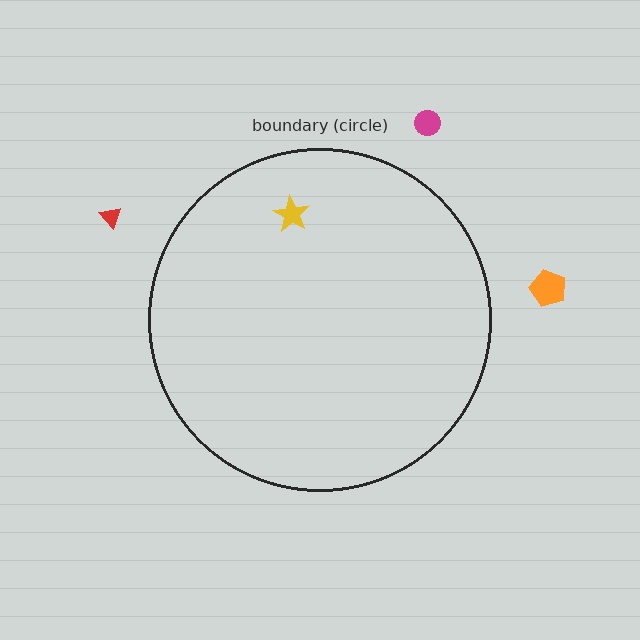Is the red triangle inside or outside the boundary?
Outside.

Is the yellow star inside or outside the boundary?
Inside.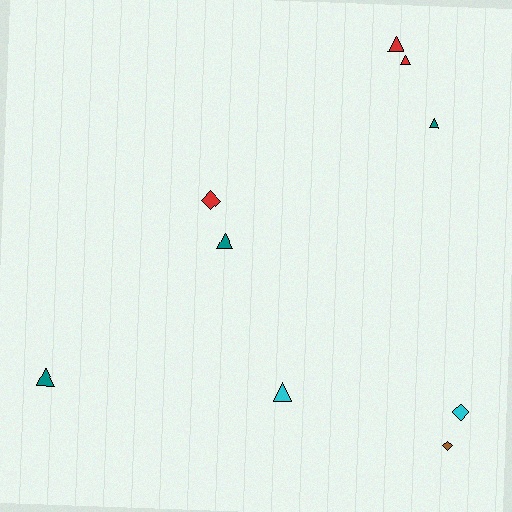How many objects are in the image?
There are 9 objects.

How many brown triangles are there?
There are no brown triangles.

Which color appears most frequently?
Red, with 3 objects.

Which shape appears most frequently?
Triangle, with 6 objects.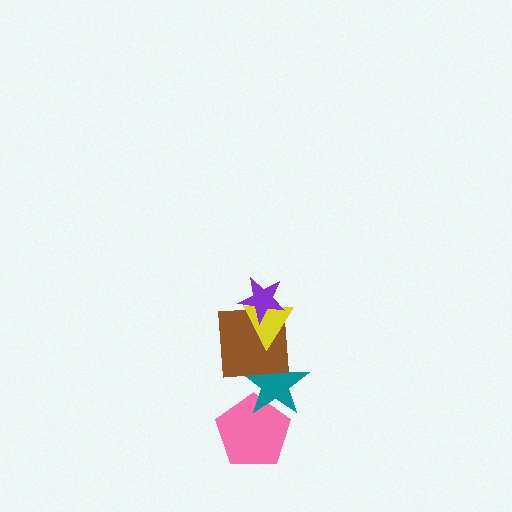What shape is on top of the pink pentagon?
The teal star is on top of the pink pentagon.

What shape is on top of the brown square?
The yellow triangle is on top of the brown square.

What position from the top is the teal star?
The teal star is 4th from the top.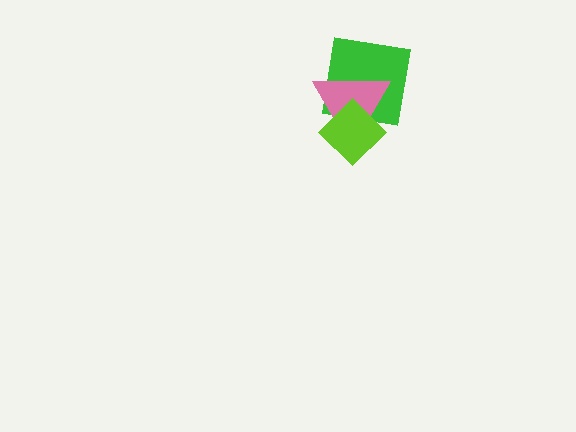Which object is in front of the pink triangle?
The lime diamond is in front of the pink triangle.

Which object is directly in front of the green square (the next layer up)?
The pink triangle is directly in front of the green square.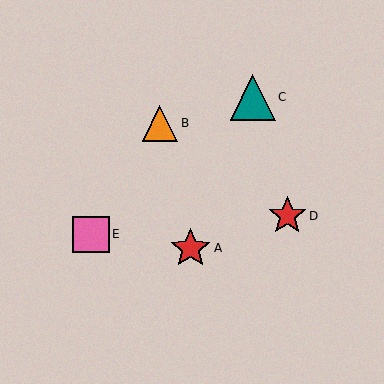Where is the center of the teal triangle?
The center of the teal triangle is at (253, 97).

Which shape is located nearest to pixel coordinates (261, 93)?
The teal triangle (labeled C) at (253, 97) is nearest to that location.